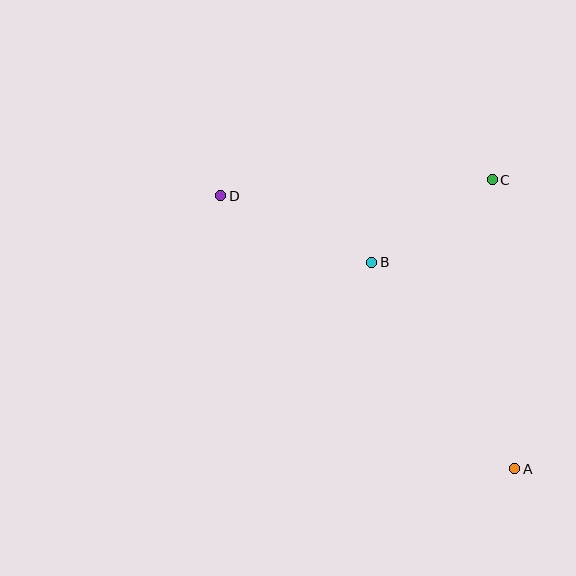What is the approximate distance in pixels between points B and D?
The distance between B and D is approximately 165 pixels.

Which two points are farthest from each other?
Points A and D are farthest from each other.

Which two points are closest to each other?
Points B and C are closest to each other.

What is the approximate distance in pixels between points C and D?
The distance between C and D is approximately 272 pixels.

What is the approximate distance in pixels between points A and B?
The distance between A and B is approximately 251 pixels.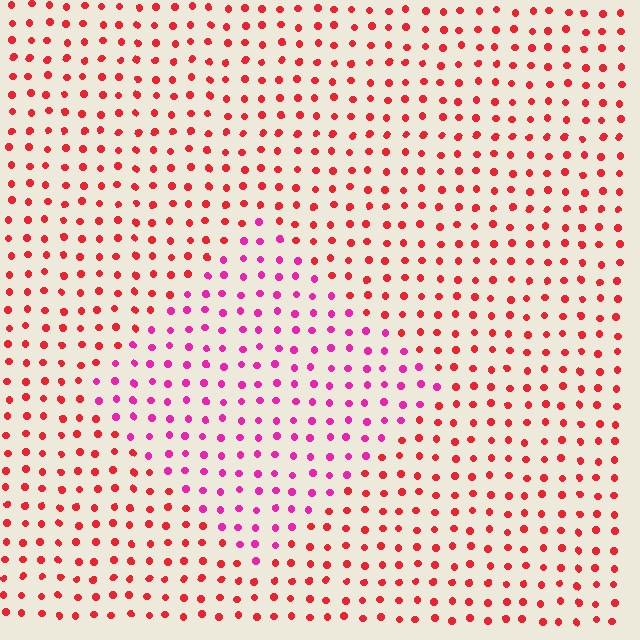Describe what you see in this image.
The image is filled with small red elements in a uniform arrangement. A diamond-shaped region is visible where the elements are tinted to a slightly different hue, forming a subtle color boundary.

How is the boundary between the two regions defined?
The boundary is defined purely by a slight shift in hue (about 38 degrees). Spacing, size, and orientation are identical on both sides.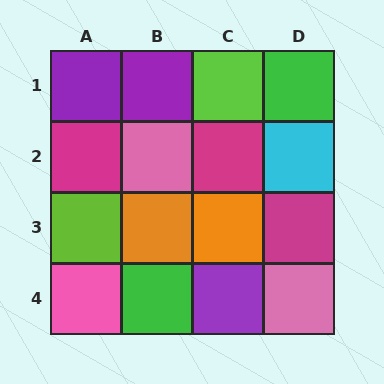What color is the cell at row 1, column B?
Purple.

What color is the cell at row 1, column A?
Purple.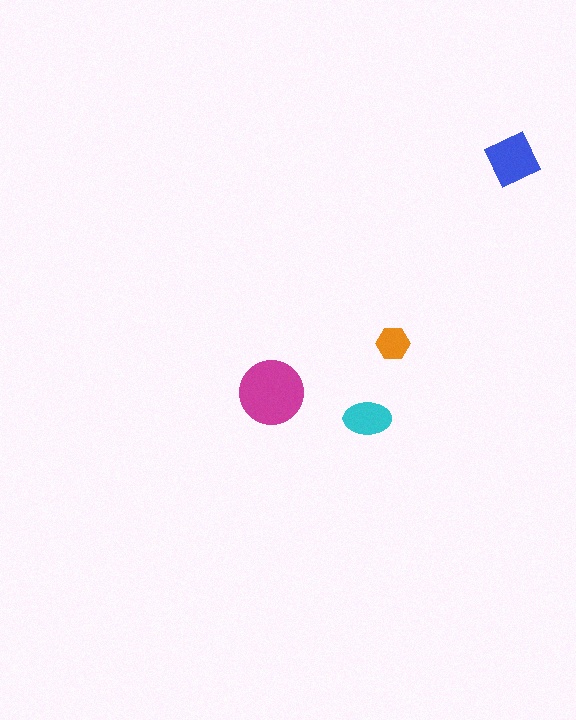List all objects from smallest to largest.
The orange hexagon, the cyan ellipse, the blue square, the magenta circle.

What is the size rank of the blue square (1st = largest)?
2nd.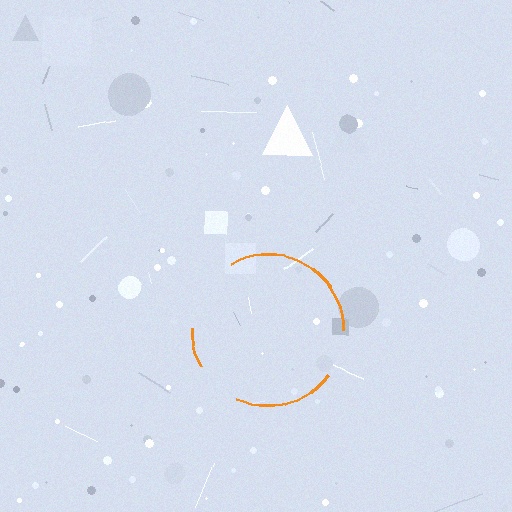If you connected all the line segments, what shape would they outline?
They would outline a circle.